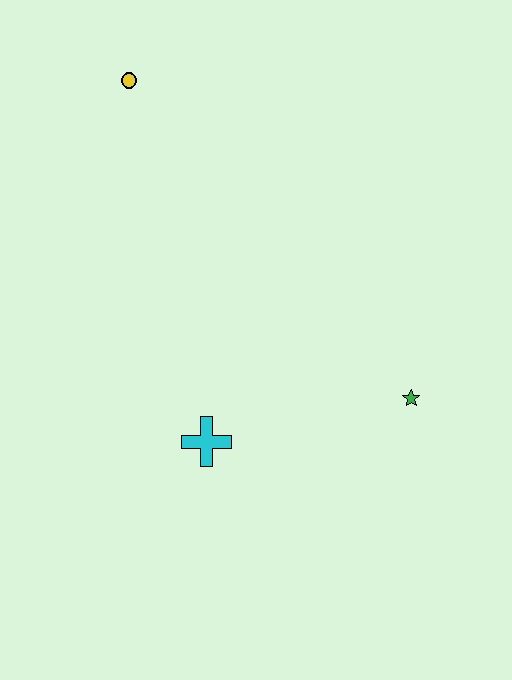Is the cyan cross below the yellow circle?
Yes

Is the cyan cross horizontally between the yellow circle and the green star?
Yes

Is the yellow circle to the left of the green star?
Yes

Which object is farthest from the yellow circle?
The green star is farthest from the yellow circle.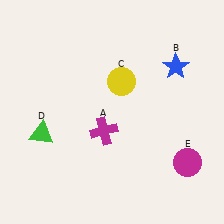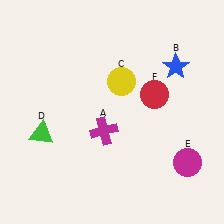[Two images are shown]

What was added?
A red circle (F) was added in Image 2.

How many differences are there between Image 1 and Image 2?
There is 1 difference between the two images.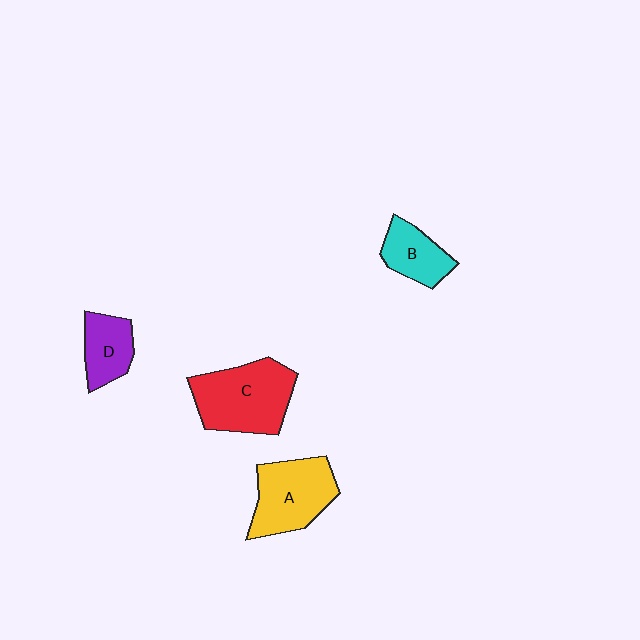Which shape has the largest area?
Shape C (red).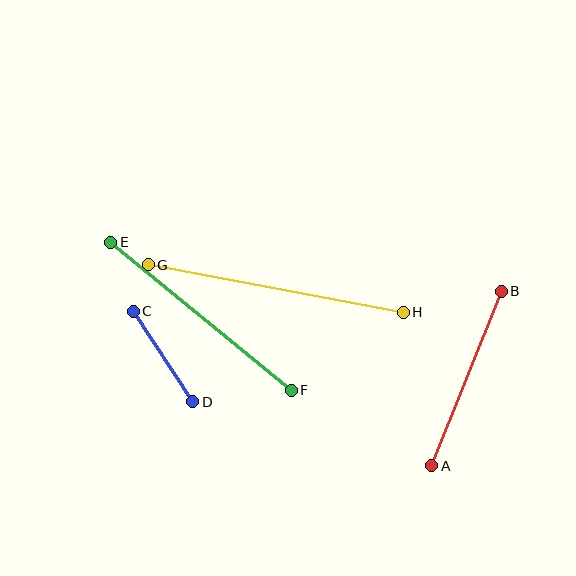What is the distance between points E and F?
The distance is approximately 234 pixels.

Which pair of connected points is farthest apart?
Points G and H are farthest apart.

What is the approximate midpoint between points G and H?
The midpoint is at approximately (276, 289) pixels.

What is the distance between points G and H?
The distance is approximately 260 pixels.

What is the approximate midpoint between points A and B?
The midpoint is at approximately (467, 378) pixels.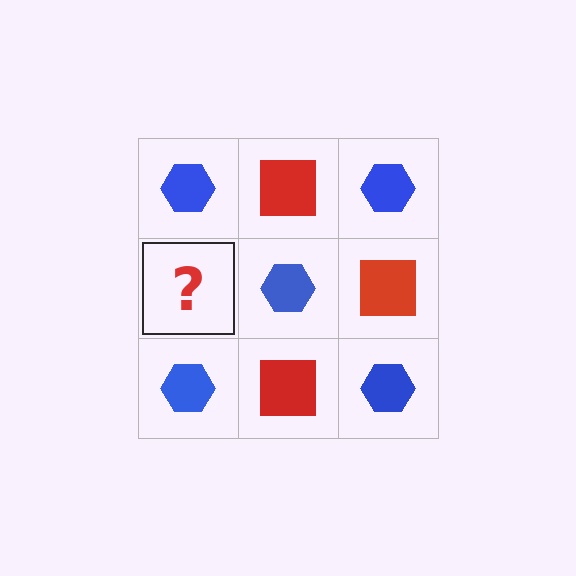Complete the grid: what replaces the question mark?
The question mark should be replaced with a red square.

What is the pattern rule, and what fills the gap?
The rule is that it alternates blue hexagon and red square in a checkerboard pattern. The gap should be filled with a red square.